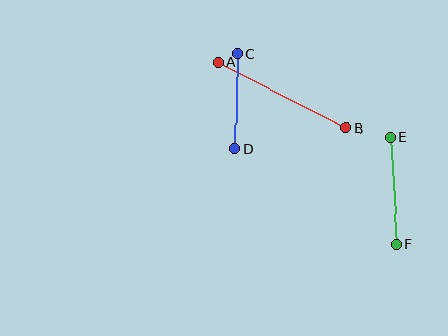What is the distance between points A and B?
The distance is approximately 143 pixels.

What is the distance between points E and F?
The distance is approximately 108 pixels.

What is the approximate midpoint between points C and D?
The midpoint is at approximately (236, 101) pixels.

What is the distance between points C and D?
The distance is approximately 95 pixels.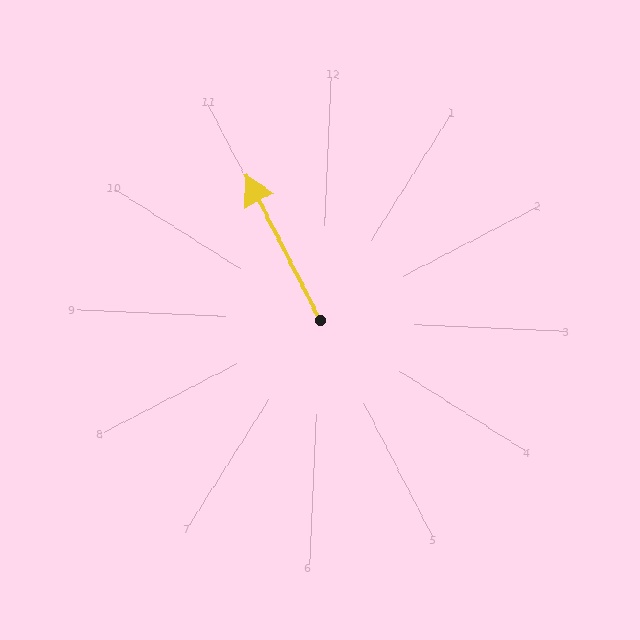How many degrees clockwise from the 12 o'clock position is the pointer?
Approximately 330 degrees.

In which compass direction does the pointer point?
Northwest.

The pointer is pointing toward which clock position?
Roughly 11 o'clock.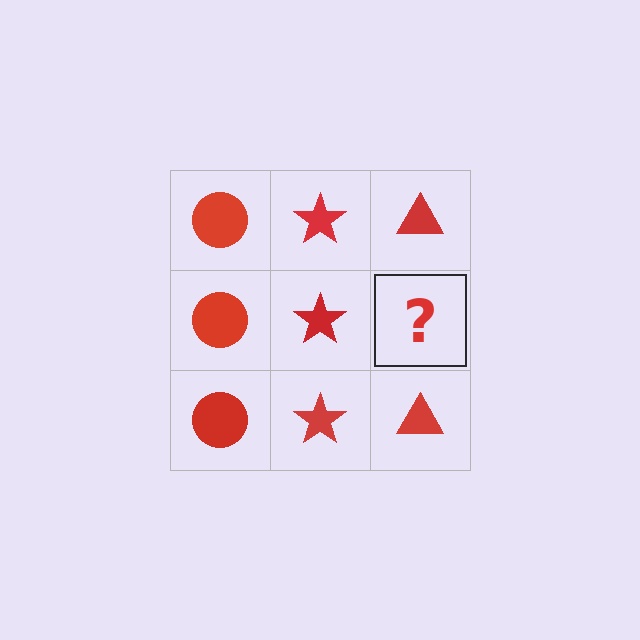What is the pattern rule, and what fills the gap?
The rule is that each column has a consistent shape. The gap should be filled with a red triangle.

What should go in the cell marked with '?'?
The missing cell should contain a red triangle.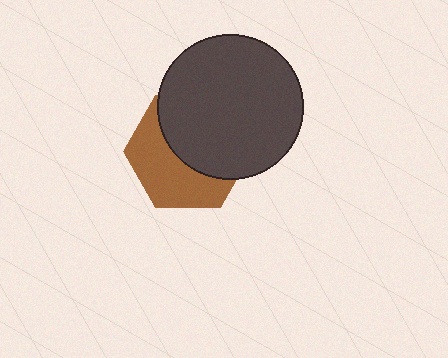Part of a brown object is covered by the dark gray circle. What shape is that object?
It is a hexagon.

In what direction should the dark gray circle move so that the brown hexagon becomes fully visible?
The dark gray circle should move toward the upper-right. That is the shortest direction to clear the overlap and leave the brown hexagon fully visible.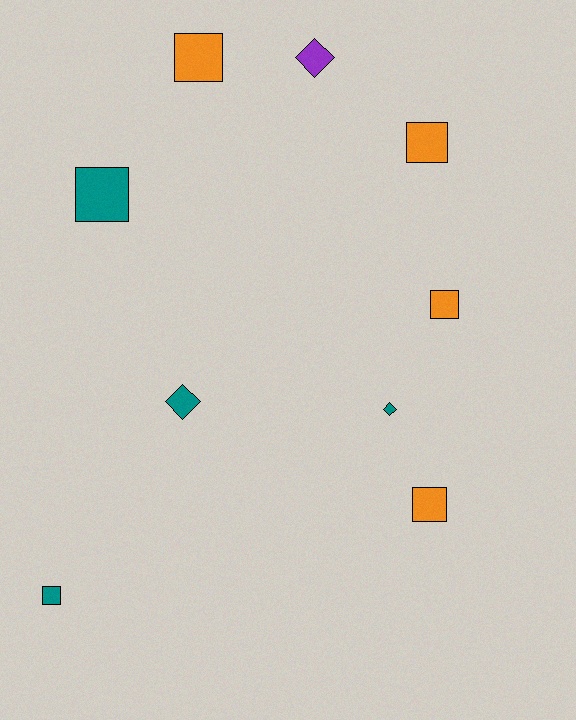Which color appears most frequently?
Orange, with 4 objects.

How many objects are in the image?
There are 9 objects.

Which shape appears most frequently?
Square, with 6 objects.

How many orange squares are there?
There are 4 orange squares.